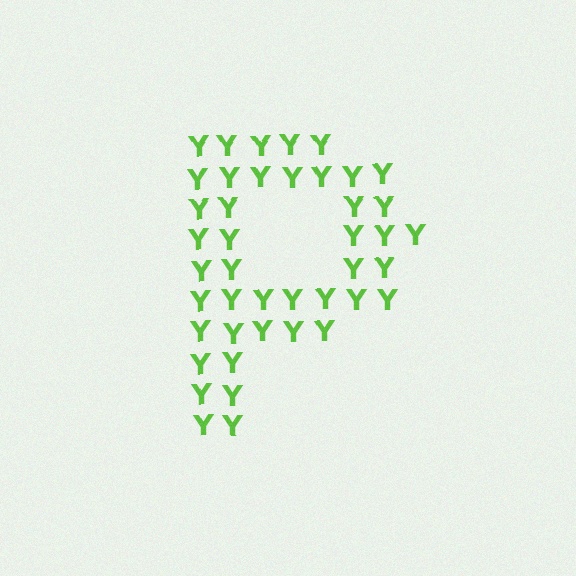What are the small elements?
The small elements are letter Y's.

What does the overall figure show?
The overall figure shows the letter P.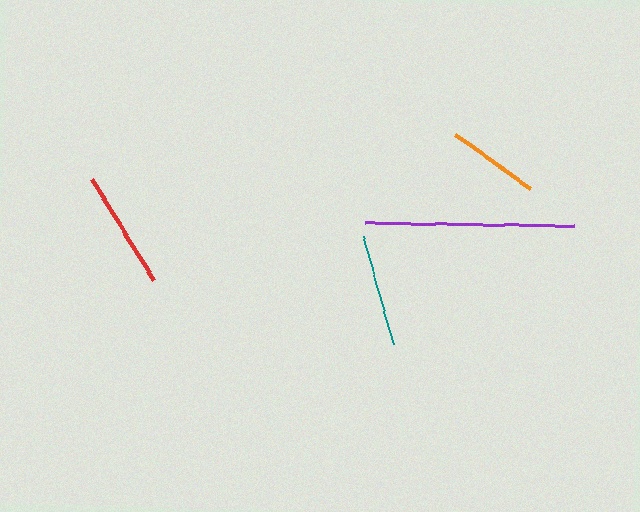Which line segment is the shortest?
The orange line is the shortest at approximately 93 pixels.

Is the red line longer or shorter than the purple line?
The purple line is longer than the red line.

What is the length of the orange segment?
The orange segment is approximately 93 pixels long.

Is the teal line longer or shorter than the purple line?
The purple line is longer than the teal line.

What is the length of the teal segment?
The teal segment is approximately 112 pixels long.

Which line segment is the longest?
The purple line is the longest at approximately 209 pixels.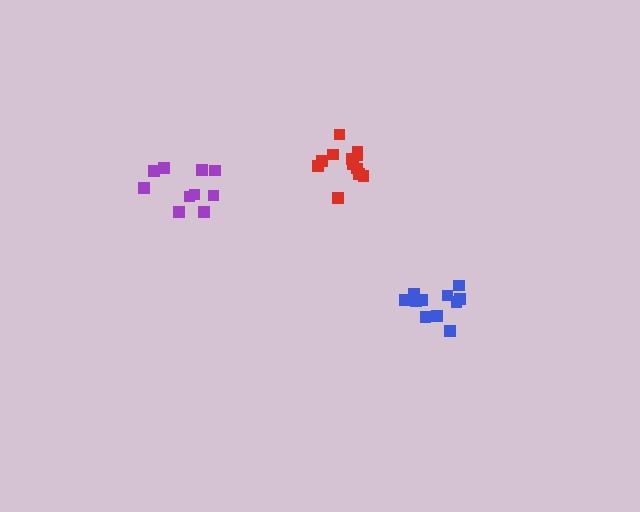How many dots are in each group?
Group 1: 10 dots, Group 2: 11 dots, Group 3: 12 dots (33 total).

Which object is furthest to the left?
The purple cluster is leftmost.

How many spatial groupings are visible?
There are 3 spatial groupings.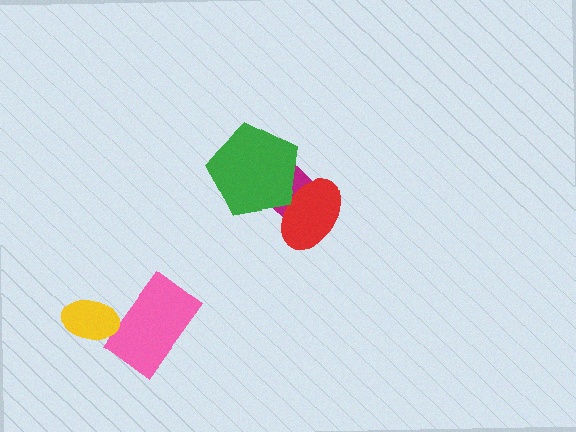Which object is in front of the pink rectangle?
The yellow ellipse is in front of the pink rectangle.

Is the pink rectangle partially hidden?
Yes, it is partially covered by another shape.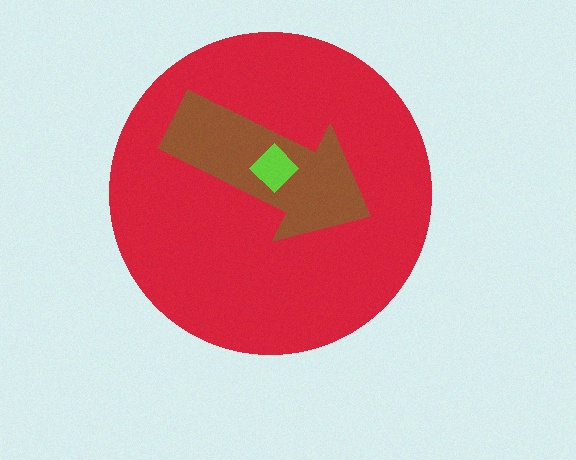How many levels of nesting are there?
3.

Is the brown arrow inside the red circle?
Yes.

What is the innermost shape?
The lime diamond.